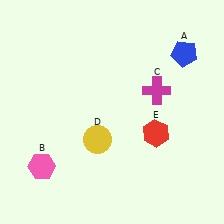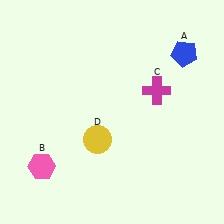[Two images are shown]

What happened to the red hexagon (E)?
The red hexagon (E) was removed in Image 2. It was in the bottom-right area of Image 1.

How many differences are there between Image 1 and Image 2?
There is 1 difference between the two images.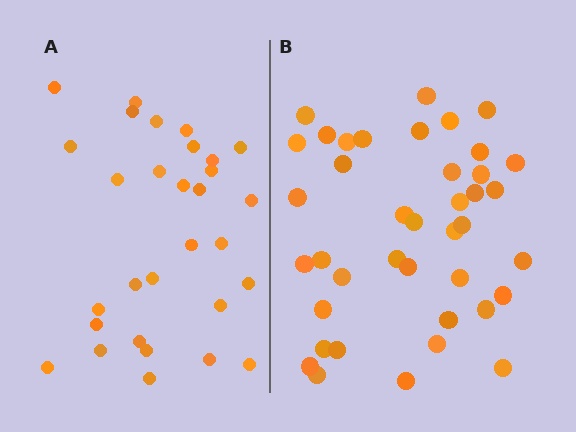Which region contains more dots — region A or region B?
Region B (the right region) has more dots.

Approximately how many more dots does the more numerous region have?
Region B has roughly 10 or so more dots than region A.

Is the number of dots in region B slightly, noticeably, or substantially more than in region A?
Region B has noticeably more, but not dramatically so. The ratio is roughly 1.3 to 1.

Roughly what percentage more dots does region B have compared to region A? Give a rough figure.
About 35% more.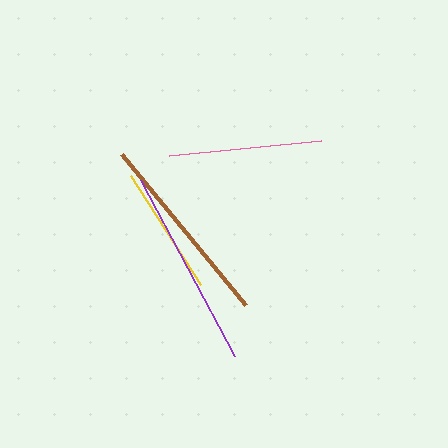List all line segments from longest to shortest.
From longest to shortest: purple, brown, pink, yellow.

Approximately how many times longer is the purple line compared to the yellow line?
The purple line is approximately 1.5 times the length of the yellow line.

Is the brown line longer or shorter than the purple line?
The purple line is longer than the brown line.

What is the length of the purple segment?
The purple segment is approximately 199 pixels long.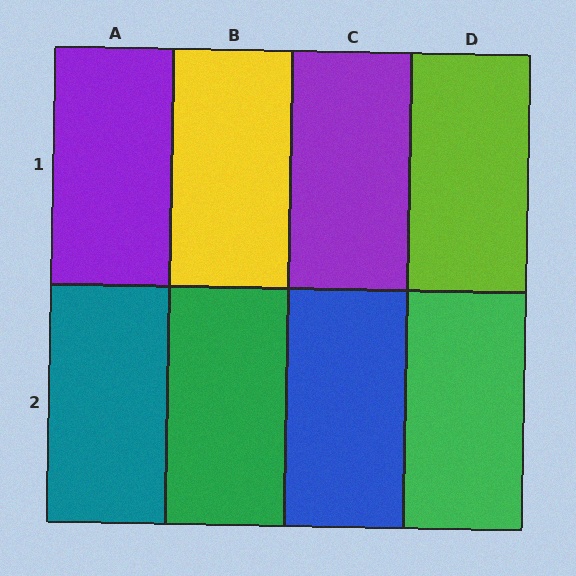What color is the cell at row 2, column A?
Teal.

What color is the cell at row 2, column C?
Blue.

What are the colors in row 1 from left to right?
Purple, yellow, purple, lime.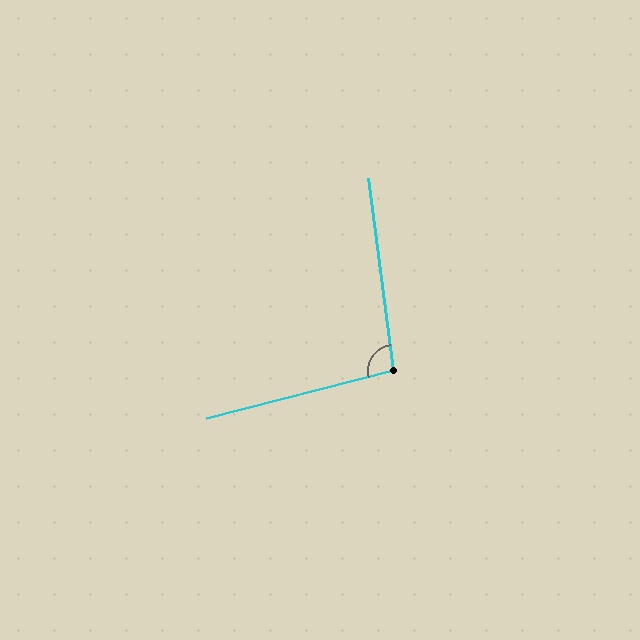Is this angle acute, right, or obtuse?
It is obtuse.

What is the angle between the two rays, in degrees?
Approximately 97 degrees.